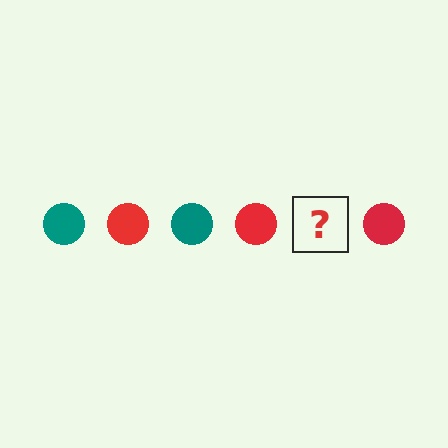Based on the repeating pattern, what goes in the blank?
The blank should be a teal circle.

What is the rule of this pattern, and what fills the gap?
The rule is that the pattern cycles through teal, red circles. The gap should be filled with a teal circle.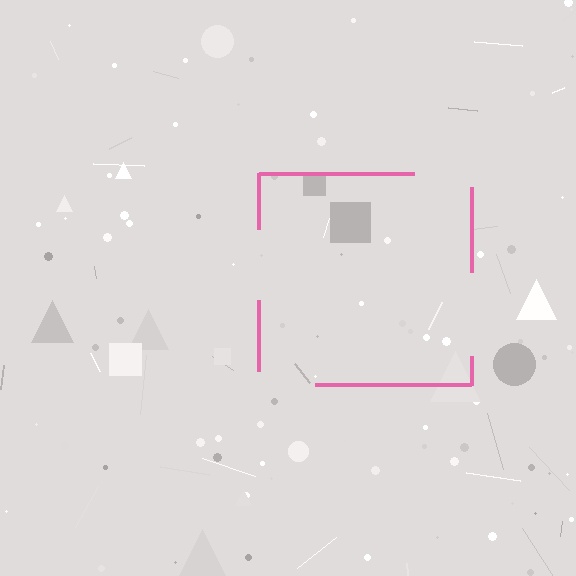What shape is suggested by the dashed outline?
The dashed outline suggests a square.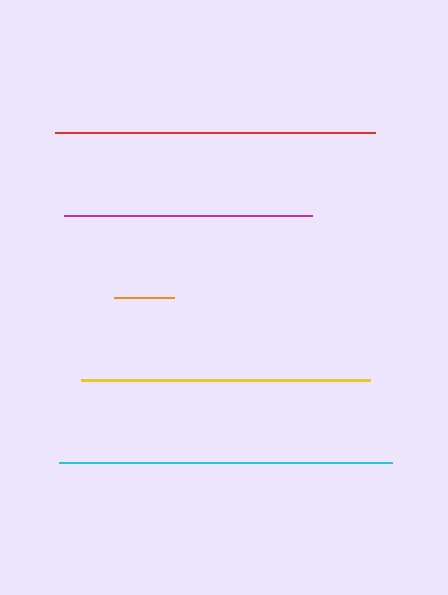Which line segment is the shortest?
The orange line is the shortest at approximately 61 pixels.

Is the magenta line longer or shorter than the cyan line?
The cyan line is longer than the magenta line.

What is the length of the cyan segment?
The cyan segment is approximately 332 pixels long.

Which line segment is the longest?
The cyan line is the longest at approximately 332 pixels.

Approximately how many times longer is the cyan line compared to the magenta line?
The cyan line is approximately 1.3 times the length of the magenta line.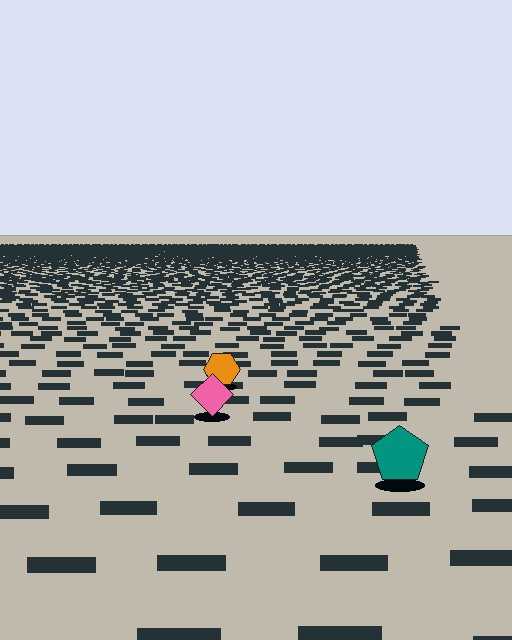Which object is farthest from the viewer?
The orange hexagon is farthest from the viewer. It appears smaller and the ground texture around it is denser.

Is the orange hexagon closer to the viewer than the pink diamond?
No. The pink diamond is closer — you can tell from the texture gradient: the ground texture is coarser near it.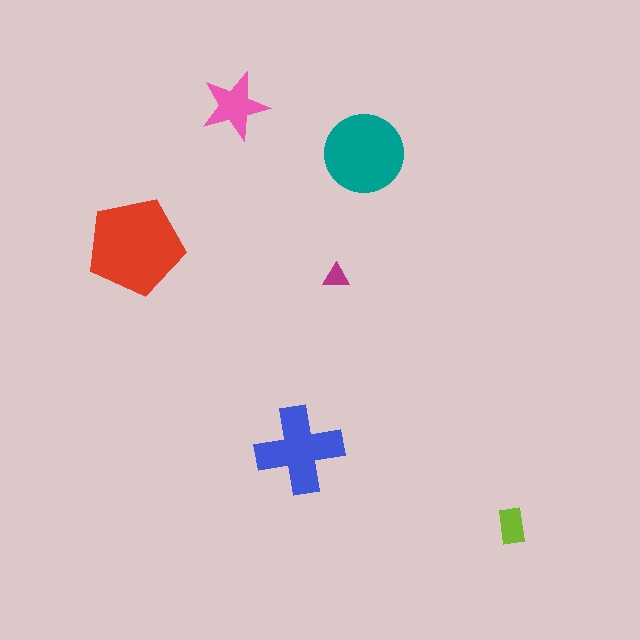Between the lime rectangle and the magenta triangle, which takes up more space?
The lime rectangle.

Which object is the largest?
The red pentagon.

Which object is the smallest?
The magenta triangle.